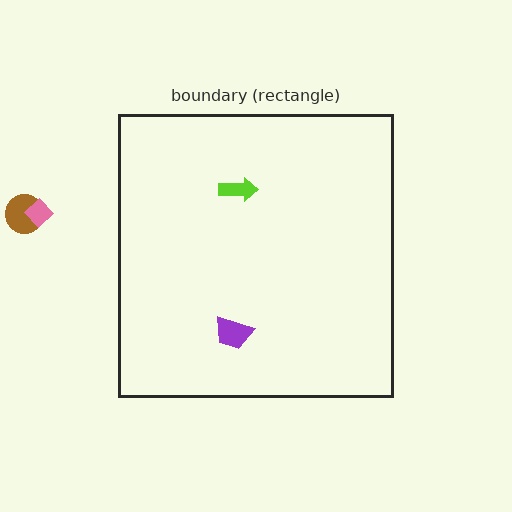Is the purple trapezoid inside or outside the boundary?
Inside.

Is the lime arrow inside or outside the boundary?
Inside.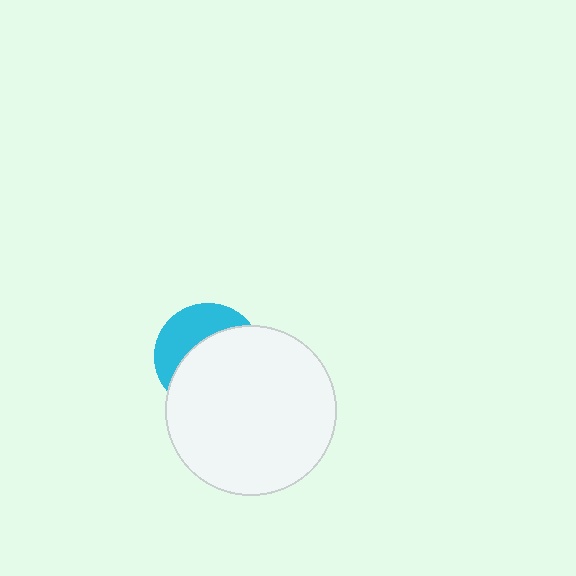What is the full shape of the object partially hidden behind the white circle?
The partially hidden object is a cyan circle.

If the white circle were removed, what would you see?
You would see the complete cyan circle.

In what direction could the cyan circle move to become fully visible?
The cyan circle could move toward the upper-left. That would shift it out from behind the white circle entirely.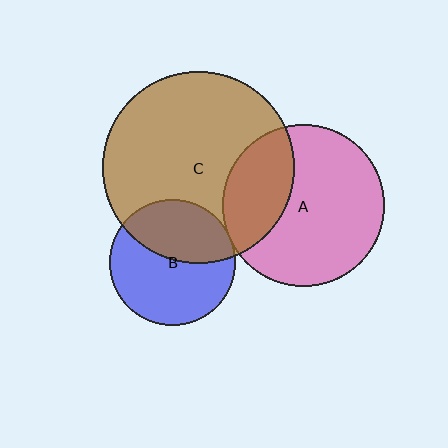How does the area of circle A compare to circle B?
Approximately 1.7 times.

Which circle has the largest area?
Circle C (brown).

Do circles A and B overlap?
Yes.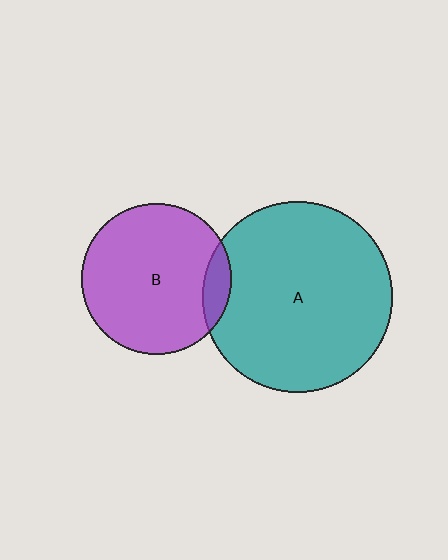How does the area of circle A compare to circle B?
Approximately 1.6 times.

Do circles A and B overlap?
Yes.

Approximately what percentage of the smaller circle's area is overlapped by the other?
Approximately 10%.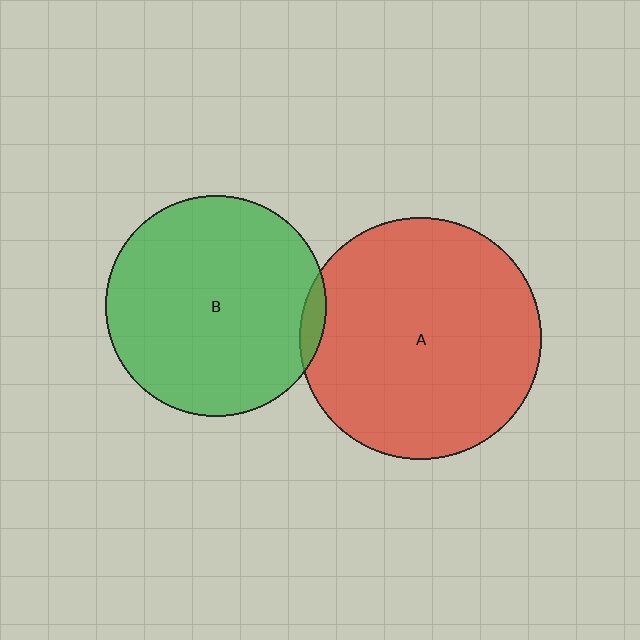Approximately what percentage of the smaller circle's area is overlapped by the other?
Approximately 5%.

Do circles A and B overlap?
Yes.